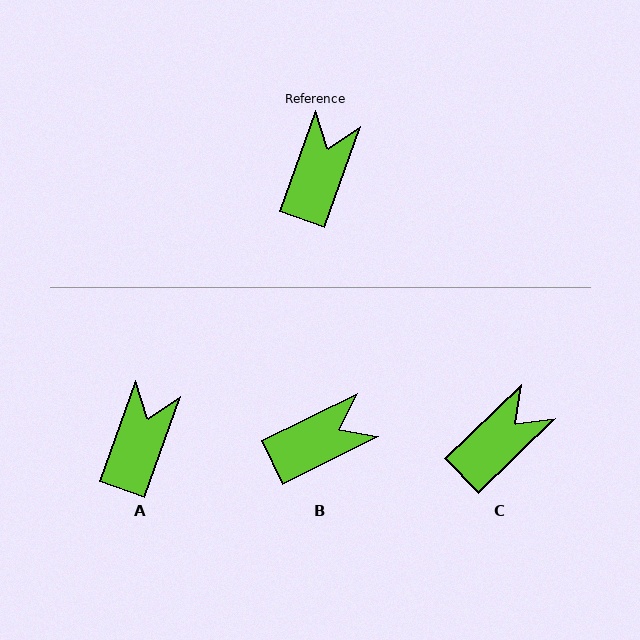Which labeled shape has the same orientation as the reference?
A.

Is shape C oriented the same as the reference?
No, it is off by about 27 degrees.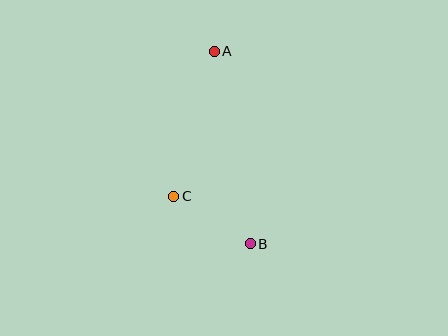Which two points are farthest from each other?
Points A and B are farthest from each other.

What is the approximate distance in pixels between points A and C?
The distance between A and C is approximately 151 pixels.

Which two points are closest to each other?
Points B and C are closest to each other.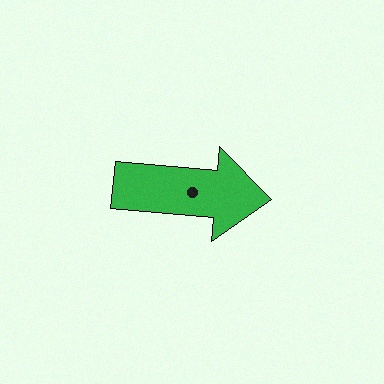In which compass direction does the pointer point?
East.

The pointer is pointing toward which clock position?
Roughly 3 o'clock.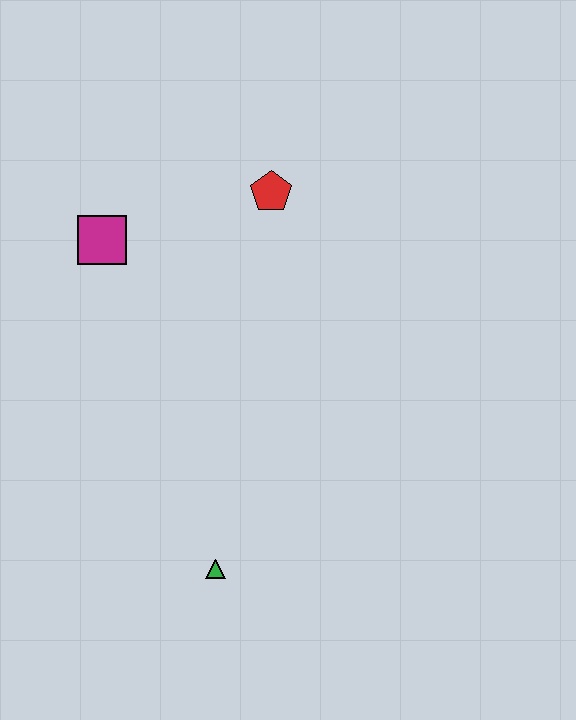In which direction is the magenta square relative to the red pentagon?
The magenta square is to the left of the red pentagon.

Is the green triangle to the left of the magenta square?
No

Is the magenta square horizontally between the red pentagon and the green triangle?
No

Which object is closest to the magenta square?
The red pentagon is closest to the magenta square.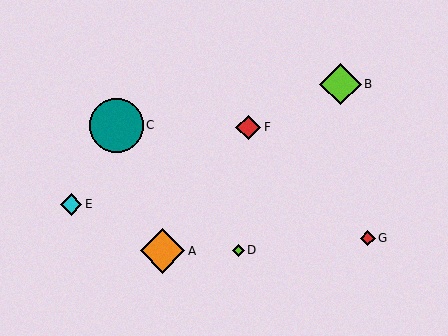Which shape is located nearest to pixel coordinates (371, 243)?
The red diamond (labeled G) at (368, 238) is nearest to that location.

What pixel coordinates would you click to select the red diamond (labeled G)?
Click at (368, 238) to select the red diamond G.